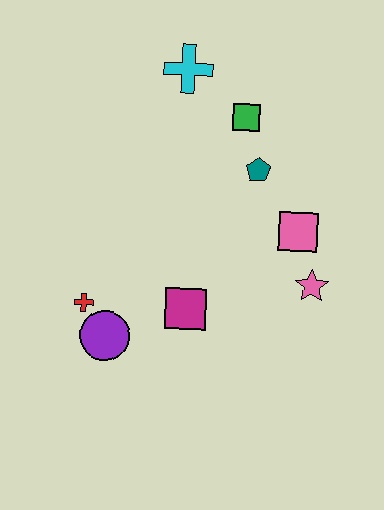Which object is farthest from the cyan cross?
The purple circle is farthest from the cyan cross.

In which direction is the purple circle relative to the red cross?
The purple circle is below the red cross.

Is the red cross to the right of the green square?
No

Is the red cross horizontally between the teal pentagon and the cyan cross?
No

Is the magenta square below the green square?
Yes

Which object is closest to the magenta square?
The purple circle is closest to the magenta square.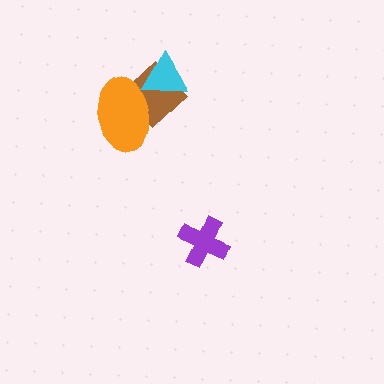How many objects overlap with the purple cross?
0 objects overlap with the purple cross.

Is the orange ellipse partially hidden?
Yes, it is partially covered by another shape.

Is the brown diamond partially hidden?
Yes, it is partially covered by another shape.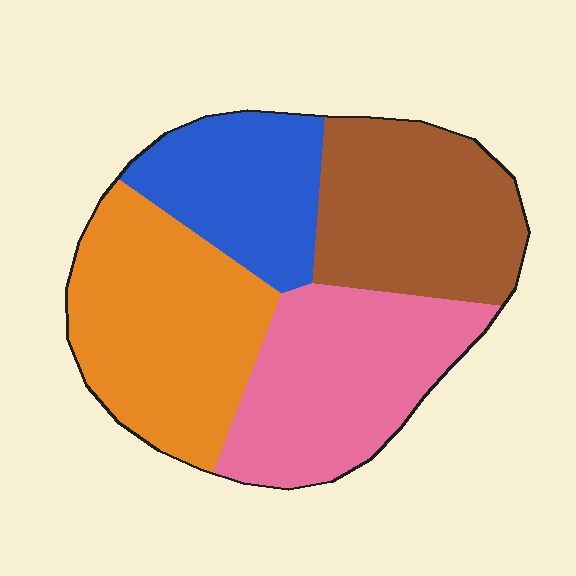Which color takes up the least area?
Blue, at roughly 20%.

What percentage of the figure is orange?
Orange covers around 30% of the figure.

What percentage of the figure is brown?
Brown covers 25% of the figure.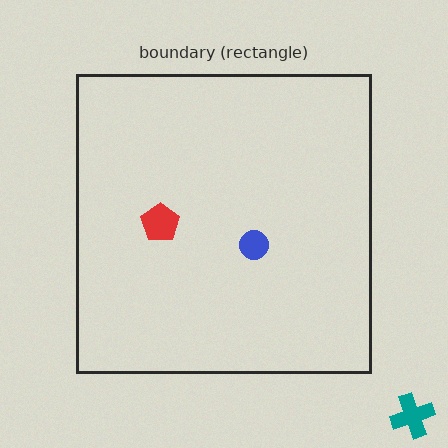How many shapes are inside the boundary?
2 inside, 1 outside.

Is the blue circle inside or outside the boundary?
Inside.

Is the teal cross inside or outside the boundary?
Outside.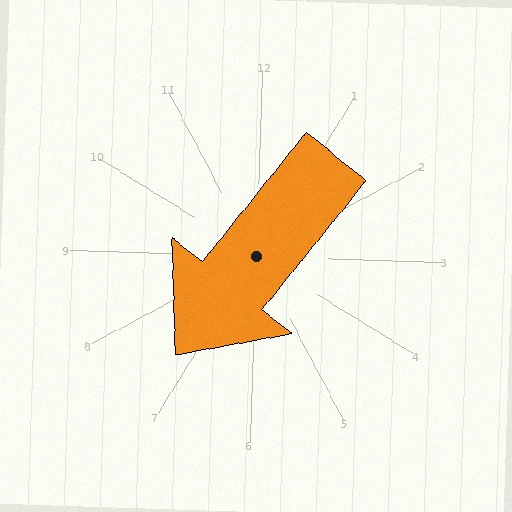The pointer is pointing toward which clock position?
Roughly 7 o'clock.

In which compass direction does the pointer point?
Southwest.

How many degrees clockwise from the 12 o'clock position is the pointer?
Approximately 217 degrees.